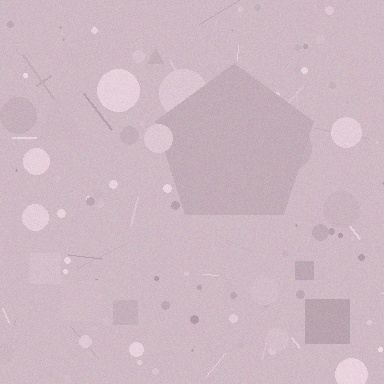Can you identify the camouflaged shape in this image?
The camouflaged shape is a pentagon.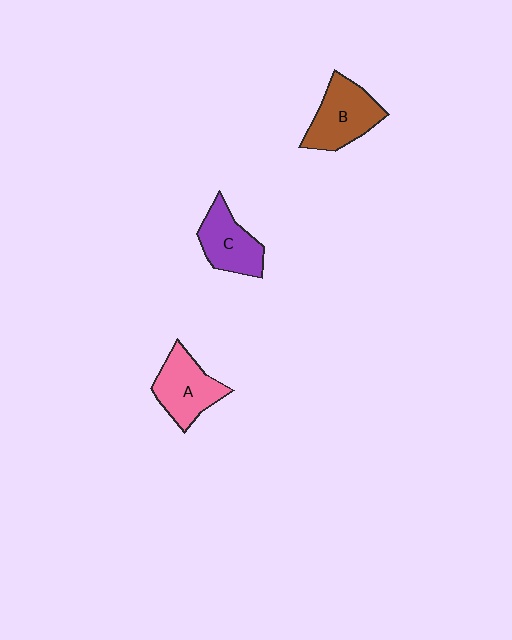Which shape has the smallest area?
Shape C (purple).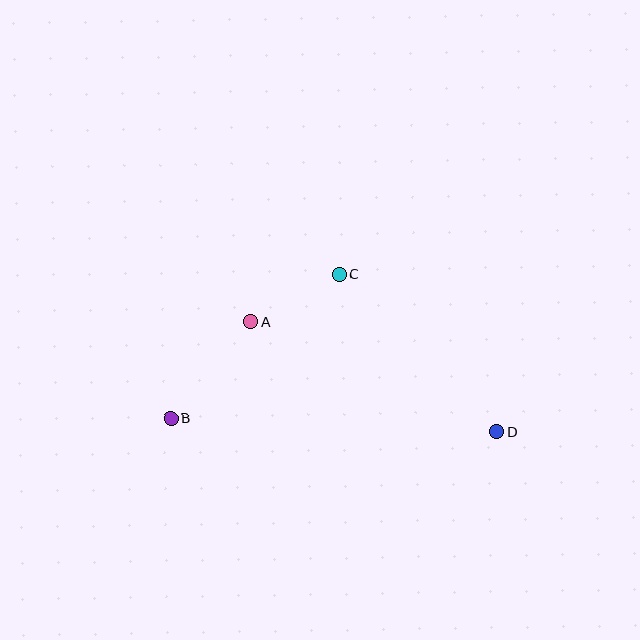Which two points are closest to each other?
Points A and C are closest to each other.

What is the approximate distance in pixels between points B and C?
The distance between B and C is approximately 222 pixels.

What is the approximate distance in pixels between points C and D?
The distance between C and D is approximately 223 pixels.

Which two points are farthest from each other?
Points B and D are farthest from each other.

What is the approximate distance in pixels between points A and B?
The distance between A and B is approximately 125 pixels.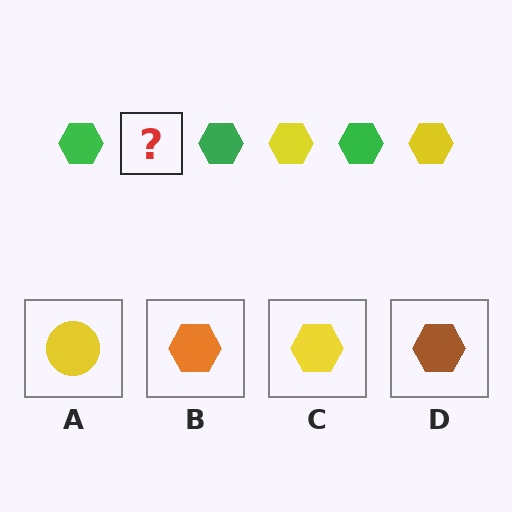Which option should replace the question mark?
Option C.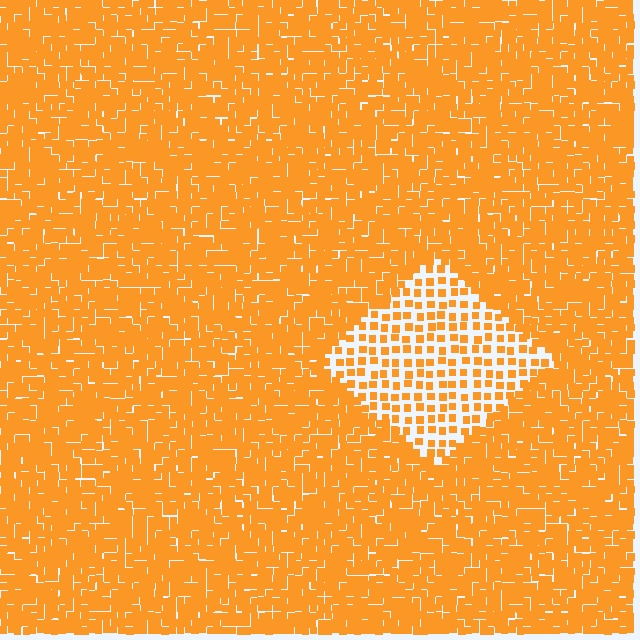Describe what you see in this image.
The image contains small orange elements arranged at two different densities. A diamond-shaped region is visible where the elements are less densely packed than the surrounding area.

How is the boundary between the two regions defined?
The boundary is defined by a change in element density (approximately 2.4x ratio). All elements are the same color, size, and shape.